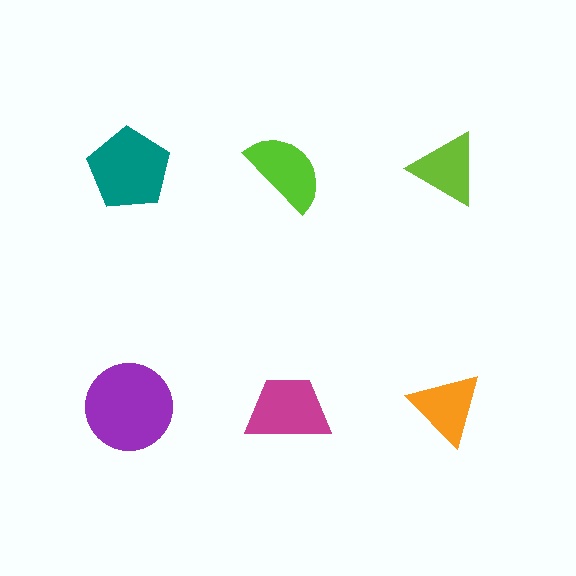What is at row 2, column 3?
An orange triangle.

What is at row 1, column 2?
A lime semicircle.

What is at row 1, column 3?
A lime triangle.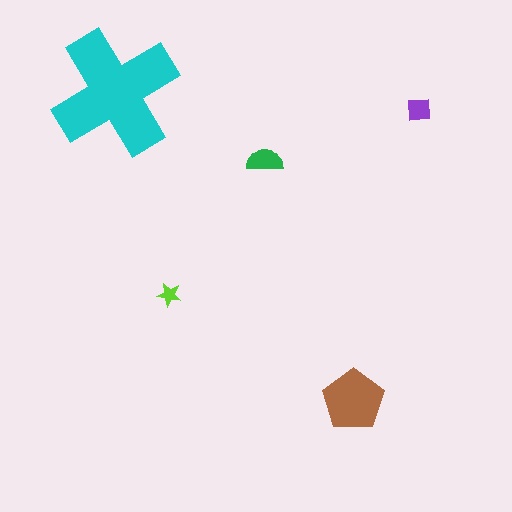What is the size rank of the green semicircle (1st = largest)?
3rd.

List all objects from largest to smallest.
The cyan cross, the brown pentagon, the green semicircle, the purple square, the lime star.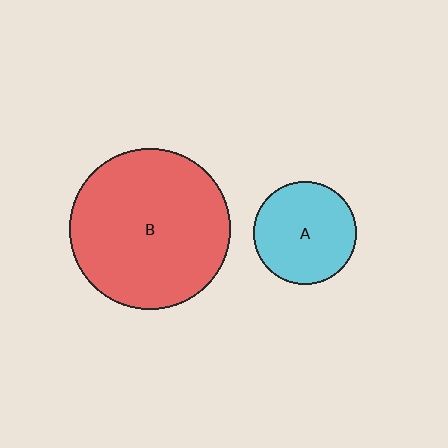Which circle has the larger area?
Circle B (red).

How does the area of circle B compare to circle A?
Approximately 2.4 times.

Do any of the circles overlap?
No, none of the circles overlap.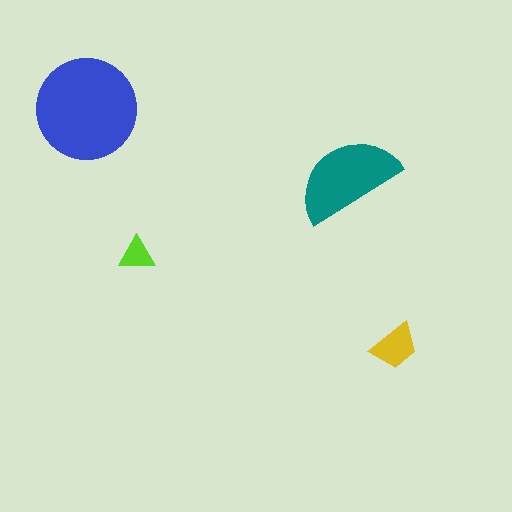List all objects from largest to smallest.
The blue circle, the teal semicircle, the yellow trapezoid, the lime triangle.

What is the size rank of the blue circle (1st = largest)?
1st.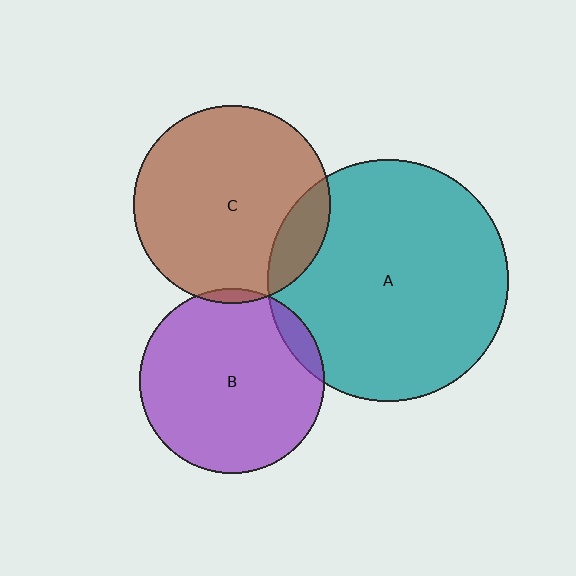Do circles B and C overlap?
Yes.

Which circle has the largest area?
Circle A (teal).